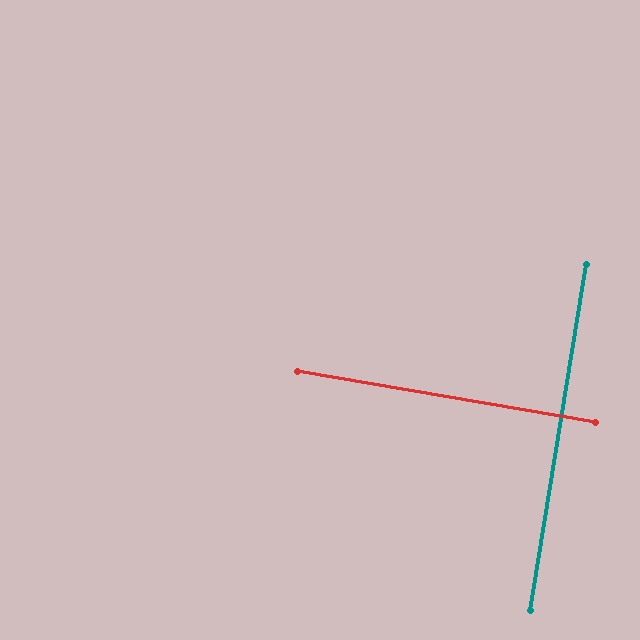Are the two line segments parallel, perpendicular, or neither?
Perpendicular — they meet at approximately 89°.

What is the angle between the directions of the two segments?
Approximately 89 degrees.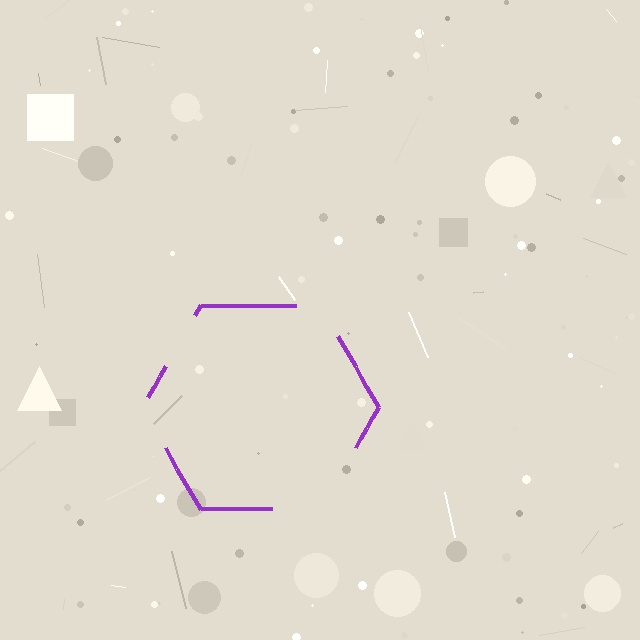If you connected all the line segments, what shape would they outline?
They would outline a hexagon.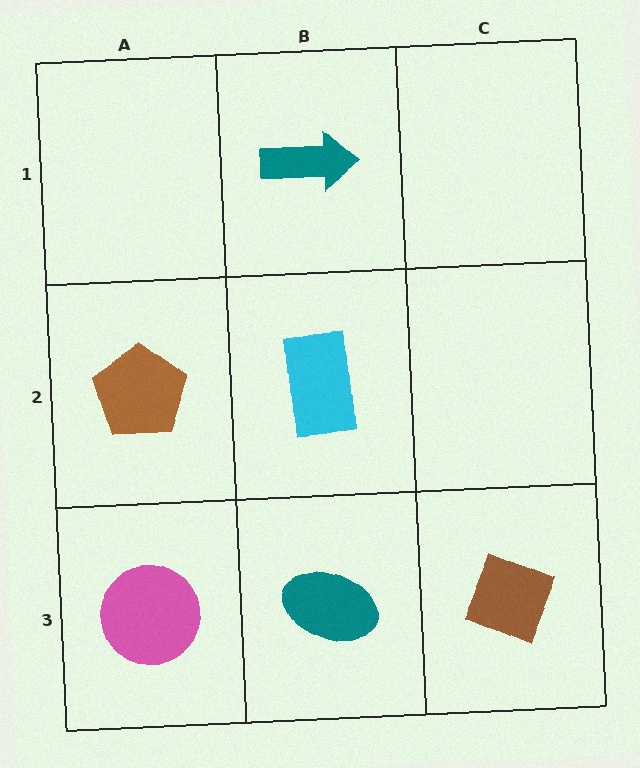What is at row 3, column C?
A brown diamond.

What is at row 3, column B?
A teal ellipse.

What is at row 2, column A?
A brown pentagon.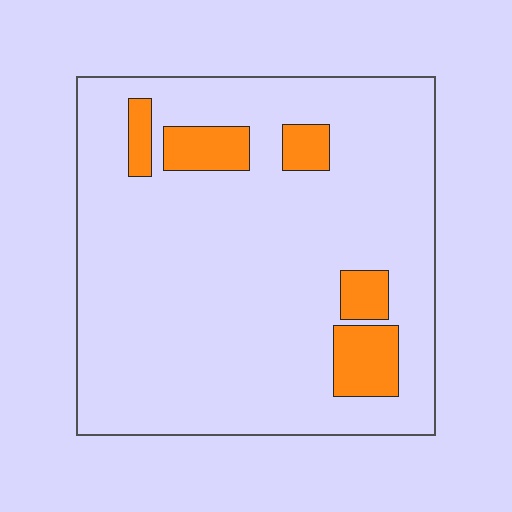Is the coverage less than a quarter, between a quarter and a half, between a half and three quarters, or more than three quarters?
Less than a quarter.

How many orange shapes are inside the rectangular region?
5.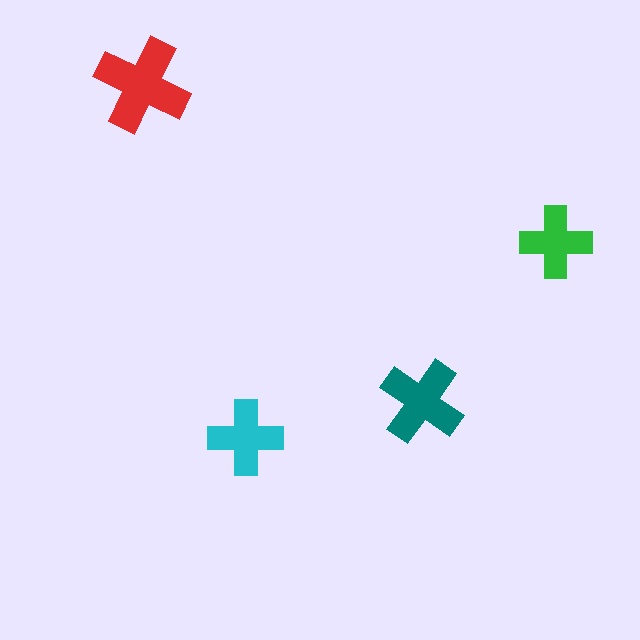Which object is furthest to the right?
The green cross is rightmost.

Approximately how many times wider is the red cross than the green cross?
About 1.5 times wider.